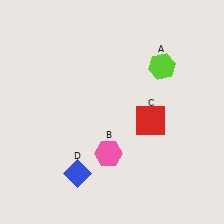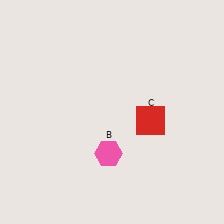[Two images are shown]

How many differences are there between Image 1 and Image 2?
There are 2 differences between the two images.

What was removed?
The blue diamond (D), the lime hexagon (A) were removed in Image 2.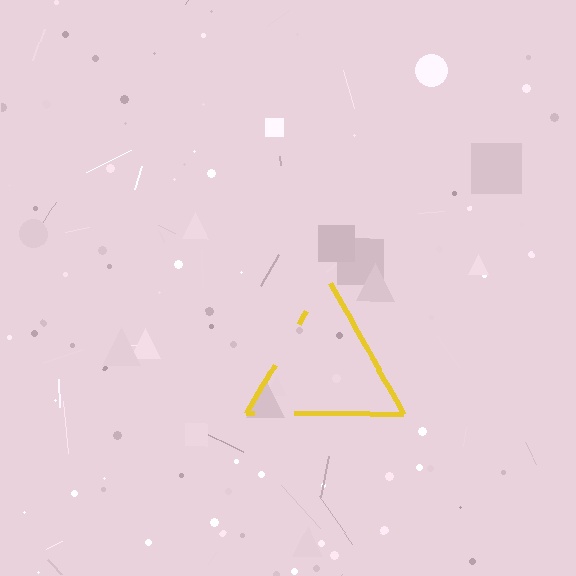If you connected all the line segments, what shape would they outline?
They would outline a triangle.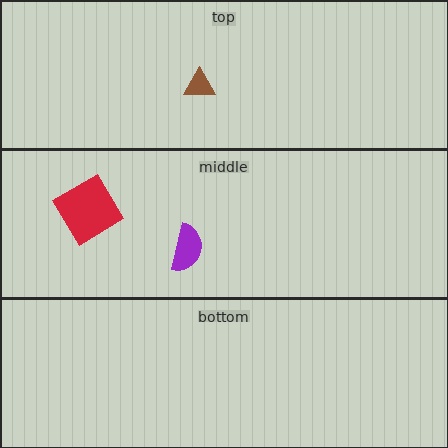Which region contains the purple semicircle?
The middle region.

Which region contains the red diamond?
The middle region.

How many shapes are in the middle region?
2.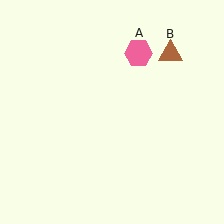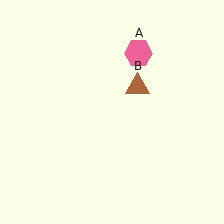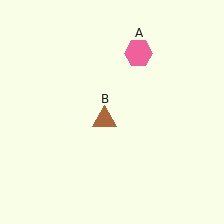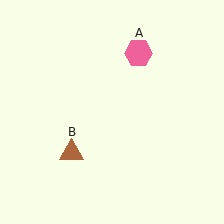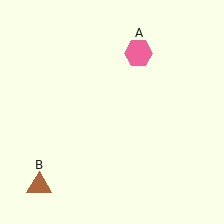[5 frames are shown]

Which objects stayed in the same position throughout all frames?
Pink hexagon (object A) remained stationary.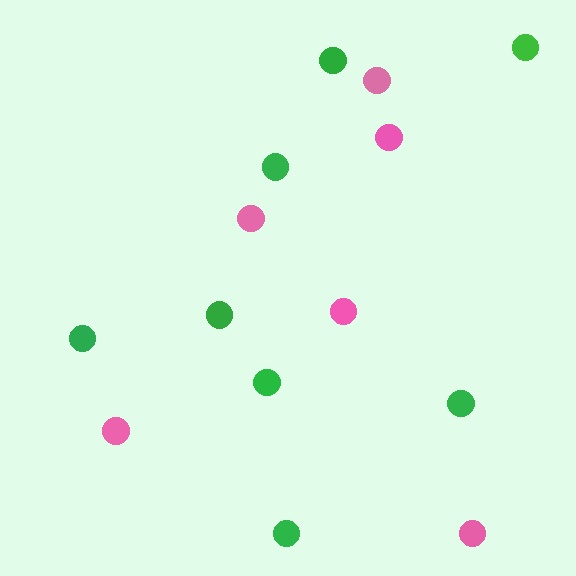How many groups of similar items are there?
There are 2 groups: one group of green circles (8) and one group of pink circles (6).